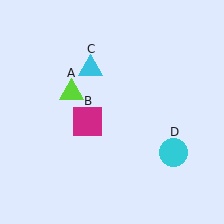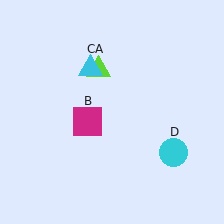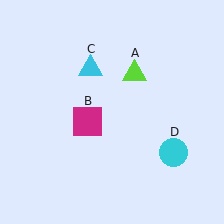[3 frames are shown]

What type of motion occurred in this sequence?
The lime triangle (object A) rotated clockwise around the center of the scene.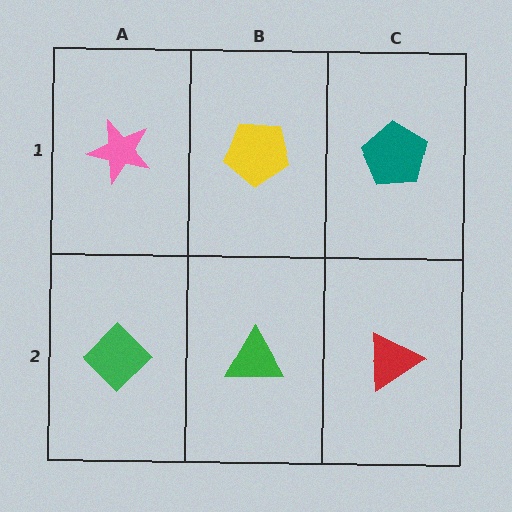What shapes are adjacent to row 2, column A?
A pink star (row 1, column A), a green triangle (row 2, column B).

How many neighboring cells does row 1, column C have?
2.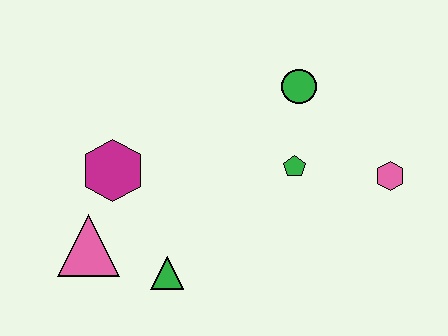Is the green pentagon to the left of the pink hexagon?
Yes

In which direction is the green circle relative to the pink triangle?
The green circle is to the right of the pink triangle.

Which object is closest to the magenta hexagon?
The pink triangle is closest to the magenta hexagon.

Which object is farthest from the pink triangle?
The pink hexagon is farthest from the pink triangle.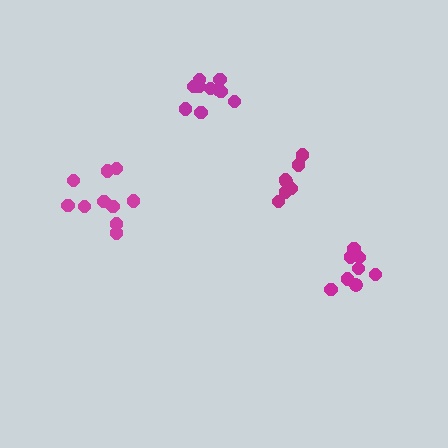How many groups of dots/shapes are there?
There are 4 groups.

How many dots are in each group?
Group 1: 10 dots, Group 2: 9 dots, Group 3: 10 dots, Group 4: 7 dots (36 total).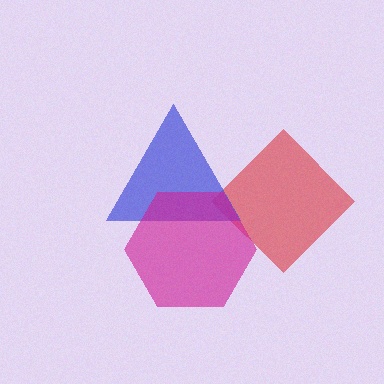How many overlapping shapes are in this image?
There are 3 overlapping shapes in the image.